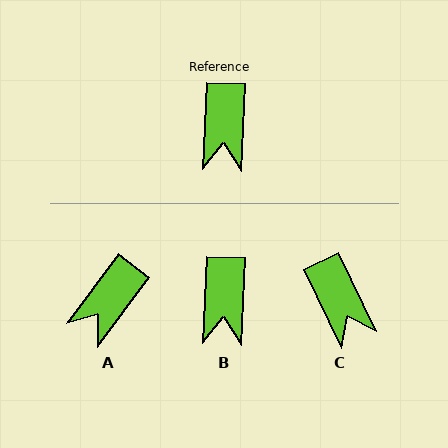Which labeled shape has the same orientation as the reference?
B.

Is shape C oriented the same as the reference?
No, it is off by about 28 degrees.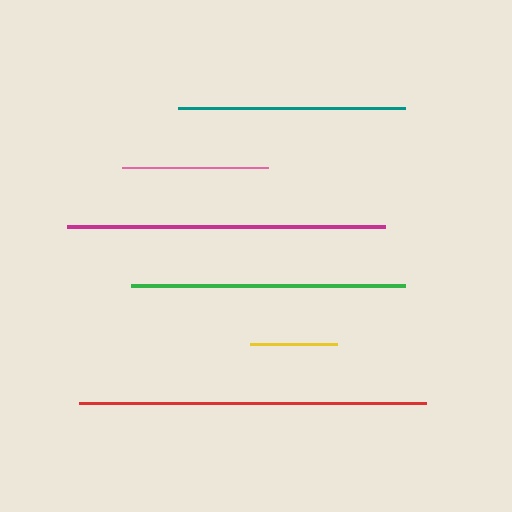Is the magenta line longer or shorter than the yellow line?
The magenta line is longer than the yellow line.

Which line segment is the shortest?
The yellow line is the shortest at approximately 87 pixels.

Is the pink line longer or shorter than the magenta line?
The magenta line is longer than the pink line.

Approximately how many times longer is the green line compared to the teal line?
The green line is approximately 1.2 times the length of the teal line.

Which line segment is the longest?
The red line is the longest at approximately 347 pixels.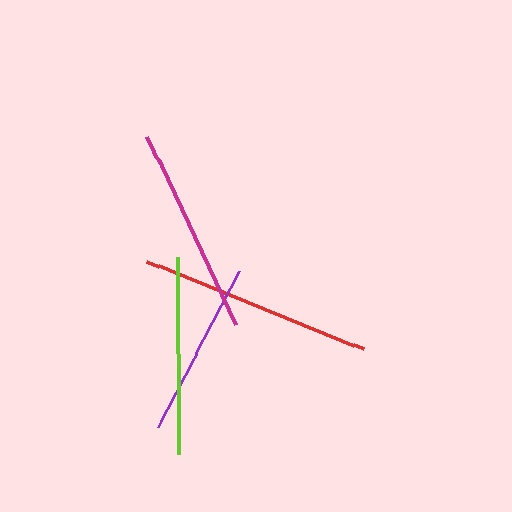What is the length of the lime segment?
The lime segment is approximately 197 pixels long.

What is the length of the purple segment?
The purple segment is approximately 175 pixels long.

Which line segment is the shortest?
The purple line is the shortest at approximately 175 pixels.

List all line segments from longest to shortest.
From longest to shortest: red, magenta, lime, purple.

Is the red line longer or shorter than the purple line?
The red line is longer than the purple line.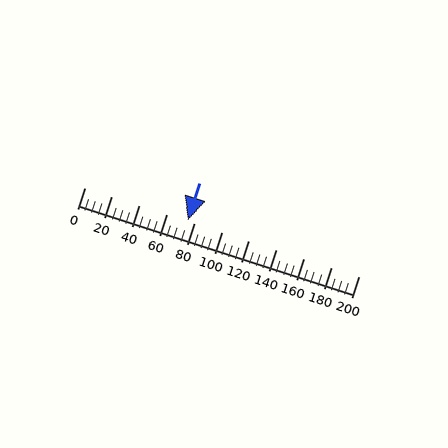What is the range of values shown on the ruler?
The ruler shows values from 0 to 200.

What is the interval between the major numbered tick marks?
The major tick marks are spaced 20 units apart.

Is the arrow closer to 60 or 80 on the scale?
The arrow is closer to 80.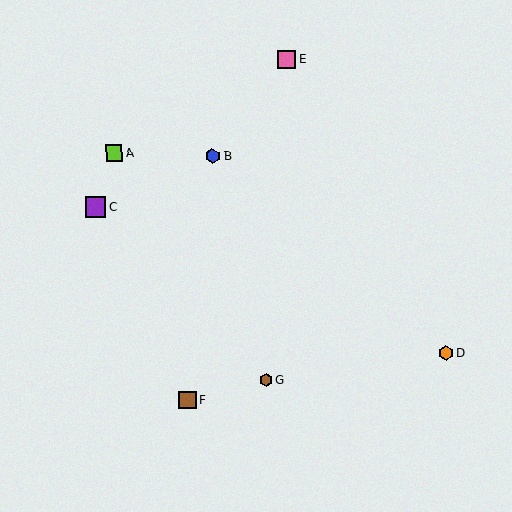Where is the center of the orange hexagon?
The center of the orange hexagon is at (446, 353).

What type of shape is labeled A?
Shape A is a lime square.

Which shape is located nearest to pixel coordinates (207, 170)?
The blue hexagon (labeled B) at (212, 156) is nearest to that location.